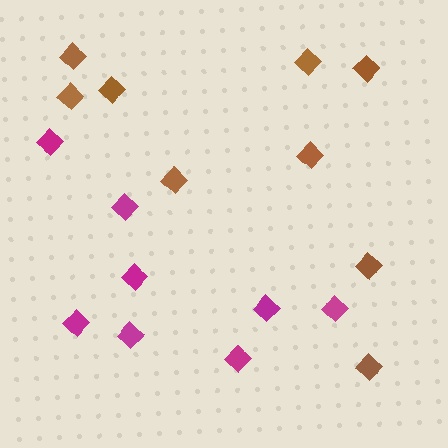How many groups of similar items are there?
There are 2 groups: one group of brown diamonds (9) and one group of magenta diamonds (8).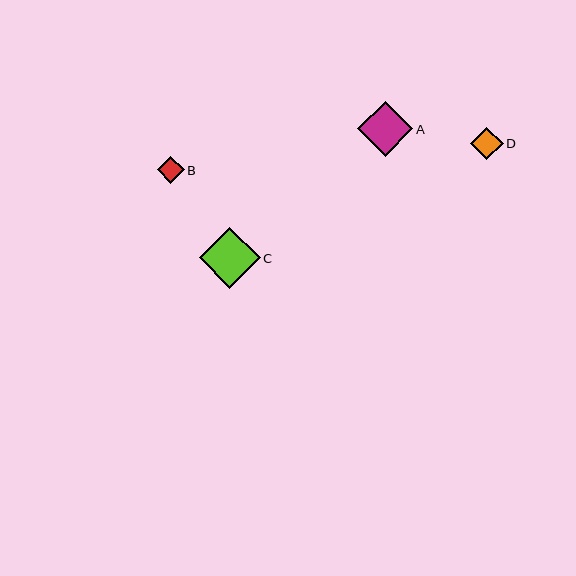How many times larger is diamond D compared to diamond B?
Diamond D is approximately 1.2 times the size of diamond B.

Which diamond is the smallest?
Diamond B is the smallest with a size of approximately 27 pixels.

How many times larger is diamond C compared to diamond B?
Diamond C is approximately 2.3 times the size of diamond B.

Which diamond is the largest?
Diamond C is the largest with a size of approximately 61 pixels.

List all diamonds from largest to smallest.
From largest to smallest: C, A, D, B.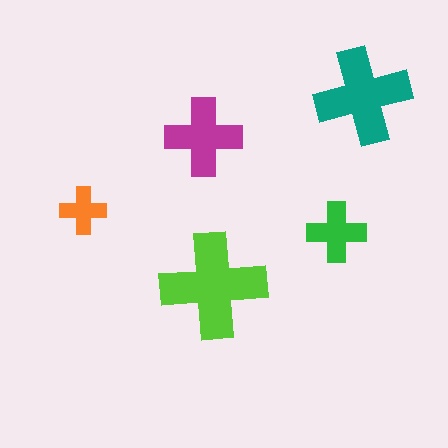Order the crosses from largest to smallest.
the lime one, the teal one, the magenta one, the green one, the orange one.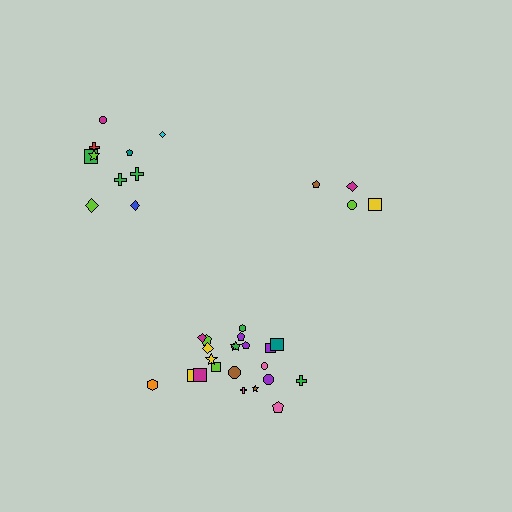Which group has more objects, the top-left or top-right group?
The top-left group.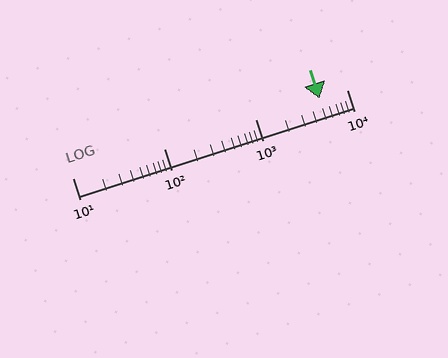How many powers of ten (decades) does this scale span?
The scale spans 3 decades, from 10 to 10000.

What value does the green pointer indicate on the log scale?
The pointer indicates approximately 5000.